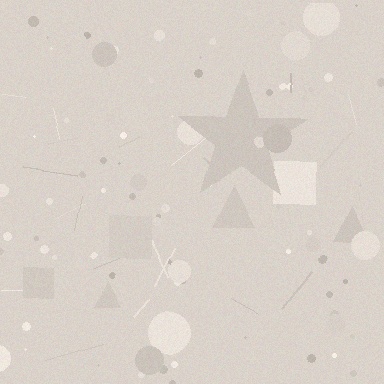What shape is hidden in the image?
A star is hidden in the image.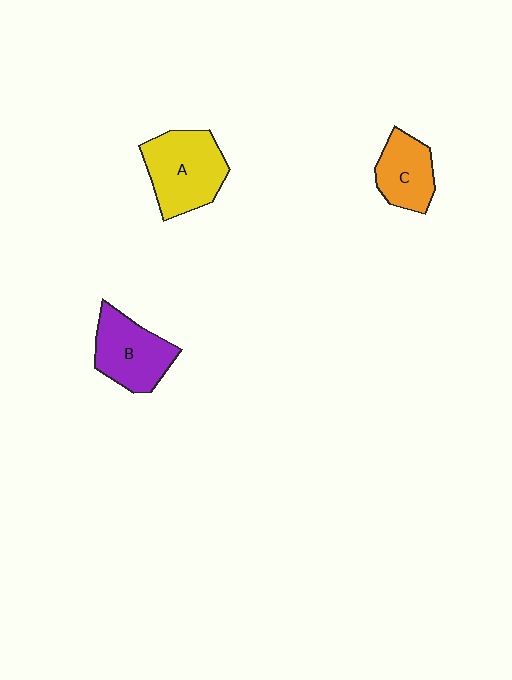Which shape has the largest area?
Shape A (yellow).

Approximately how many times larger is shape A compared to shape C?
Approximately 1.5 times.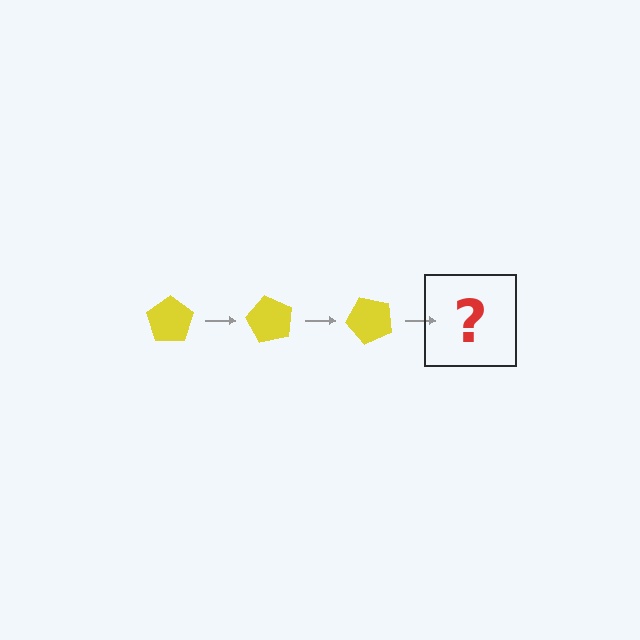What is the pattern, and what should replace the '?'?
The pattern is that the pentagon rotates 60 degrees each step. The '?' should be a yellow pentagon rotated 180 degrees.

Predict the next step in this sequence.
The next step is a yellow pentagon rotated 180 degrees.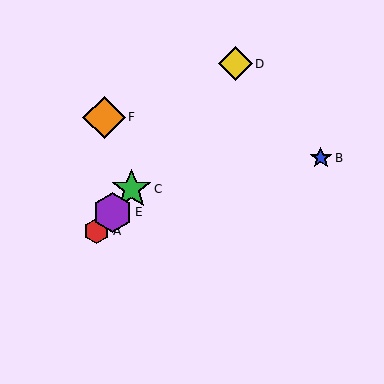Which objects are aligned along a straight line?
Objects A, C, D, E are aligned along a straight line.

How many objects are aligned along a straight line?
4 objects (A, C, D, E) are aligned along a straight line.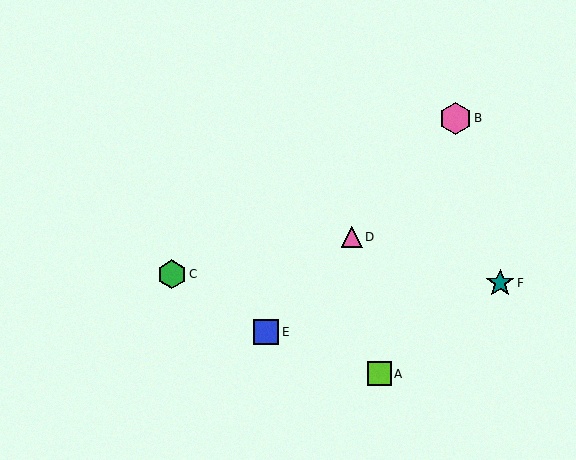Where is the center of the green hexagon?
The center of the green hexagon is at (172, 274).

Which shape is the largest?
The pink hexagon (labeled B) is the largest.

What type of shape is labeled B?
Shape B is a pink hexagon.